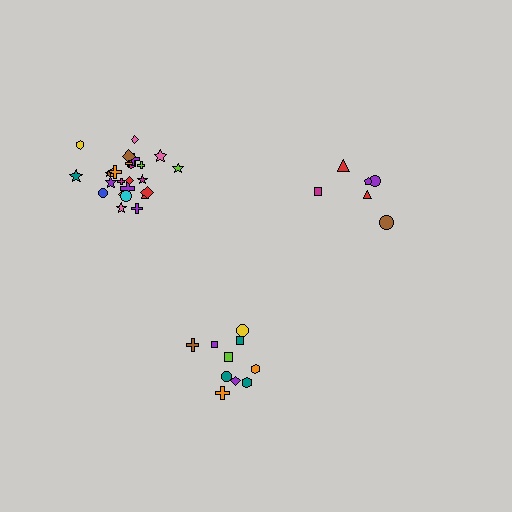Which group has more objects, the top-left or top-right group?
The top-left group.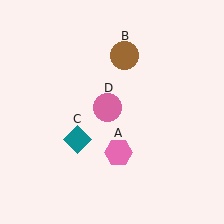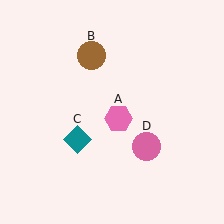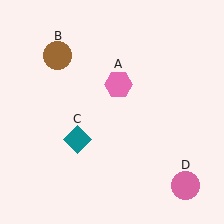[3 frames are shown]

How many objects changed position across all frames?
3 objects changed position: pink hexagon (object A), brown circle (object B), pink circle (object D).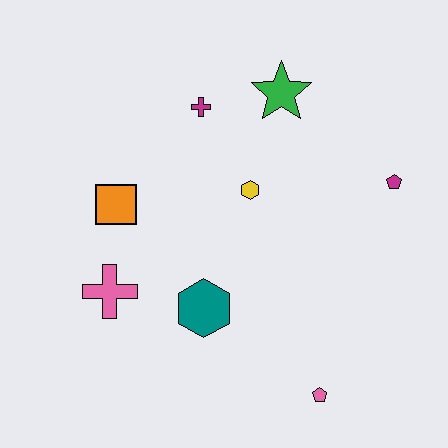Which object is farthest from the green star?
The pink pentagon is farthest from the green star.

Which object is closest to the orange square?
The pink cross is closest to the orange square.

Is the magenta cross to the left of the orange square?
No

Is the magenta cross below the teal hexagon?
No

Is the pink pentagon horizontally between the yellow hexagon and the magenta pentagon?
Yes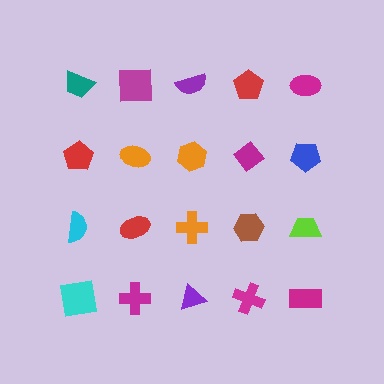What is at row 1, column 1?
A teal trapezoid.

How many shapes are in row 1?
5 shapes.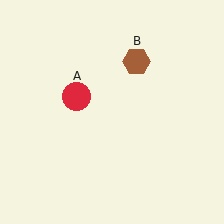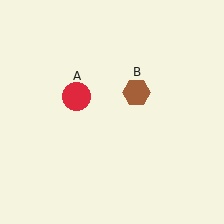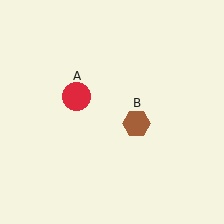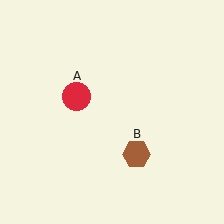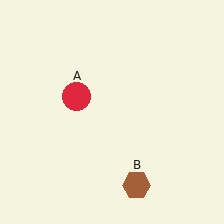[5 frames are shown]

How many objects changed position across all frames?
1 object changed position: brown hexagon (object B).